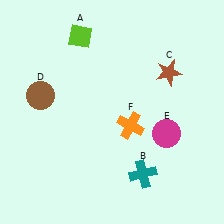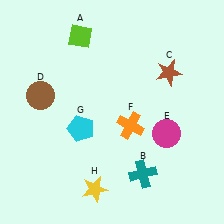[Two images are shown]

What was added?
A cyan pentagon (G), a yellow star (H) were added in Image 2.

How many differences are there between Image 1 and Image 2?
There are 2 differences between the two images.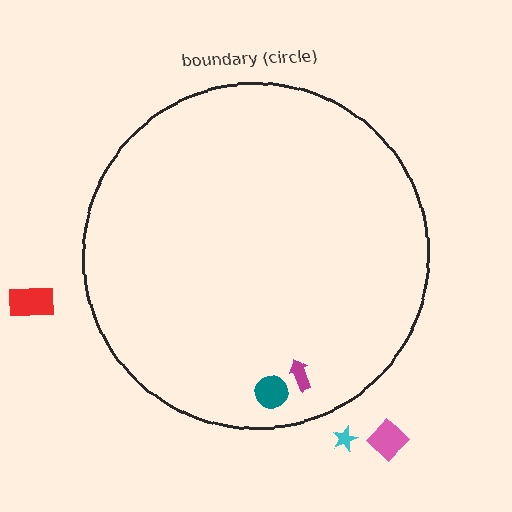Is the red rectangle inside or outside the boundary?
Outside.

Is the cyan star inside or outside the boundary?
Outside.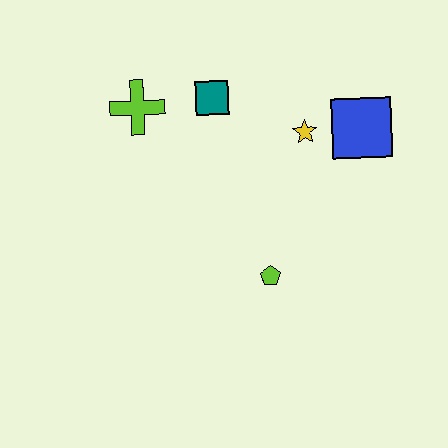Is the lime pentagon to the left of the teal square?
No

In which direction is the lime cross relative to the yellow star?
The lime cross is to the left of the yellow star.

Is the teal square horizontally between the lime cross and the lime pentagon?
Yes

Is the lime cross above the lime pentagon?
Yes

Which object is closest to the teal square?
The lime cross is closest to the teal square.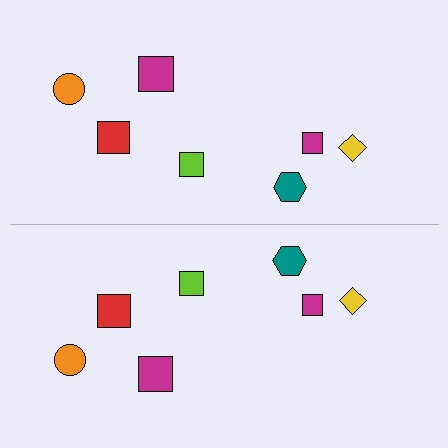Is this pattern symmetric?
Yes, this pattern has bilateral (reflection) symmetry.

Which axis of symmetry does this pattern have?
The pattern has a horizontal axis of symmetry running through the center of the image.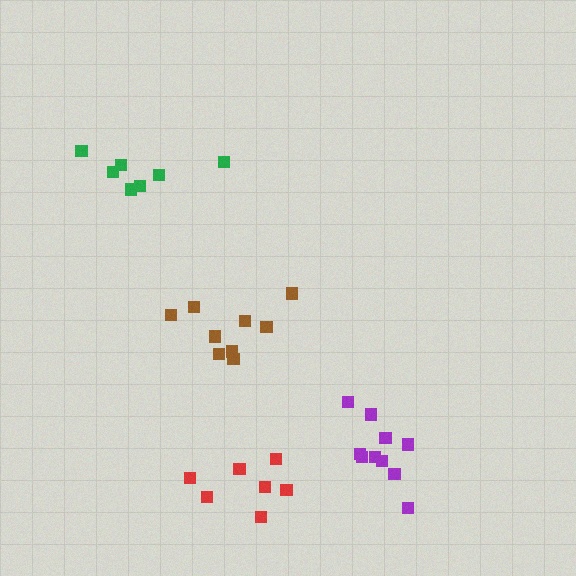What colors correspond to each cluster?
The clusters are colored: purple, red, brown, green.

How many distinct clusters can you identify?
There are 4 distinct clusters.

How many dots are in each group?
Group 1: 10 dots, Group 2: 7 dots, Group 3: 9 dots, Group 4: 7 dots (33 total).